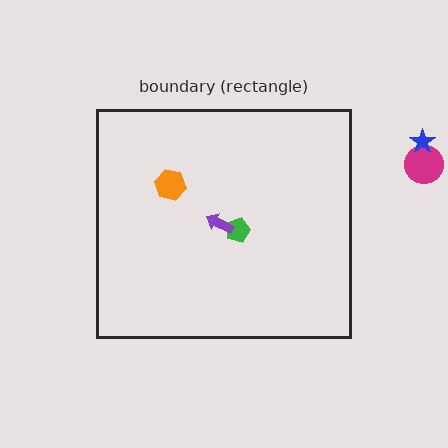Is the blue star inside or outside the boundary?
Outside.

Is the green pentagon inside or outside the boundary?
Inside.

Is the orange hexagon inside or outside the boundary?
Inside.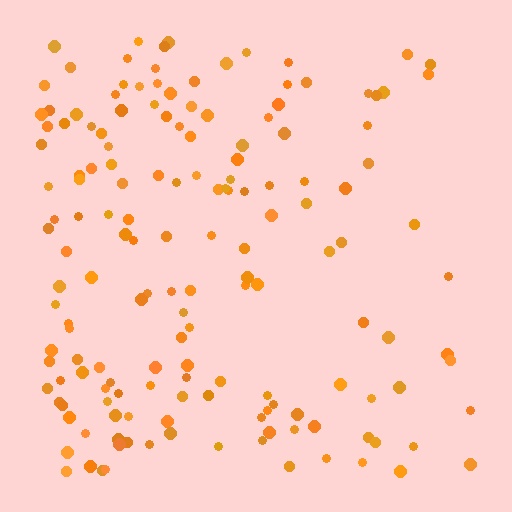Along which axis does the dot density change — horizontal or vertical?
Horizontal.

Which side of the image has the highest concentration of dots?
The left.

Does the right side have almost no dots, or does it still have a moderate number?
Still a moderate number, just noticeably fewer than the left.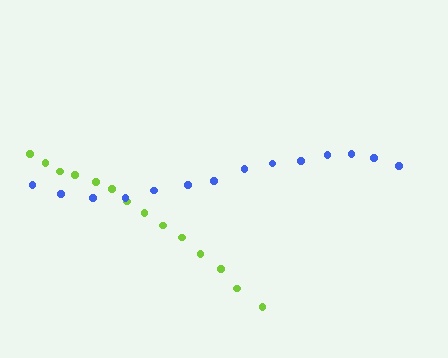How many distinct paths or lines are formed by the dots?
There are 2 distinct paths.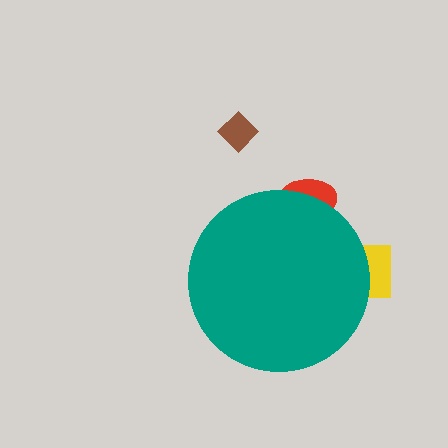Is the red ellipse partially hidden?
Yes, the red ellipse is partially hidden behind the teal circle.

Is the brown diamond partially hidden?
No, the brown diamond is fully visible.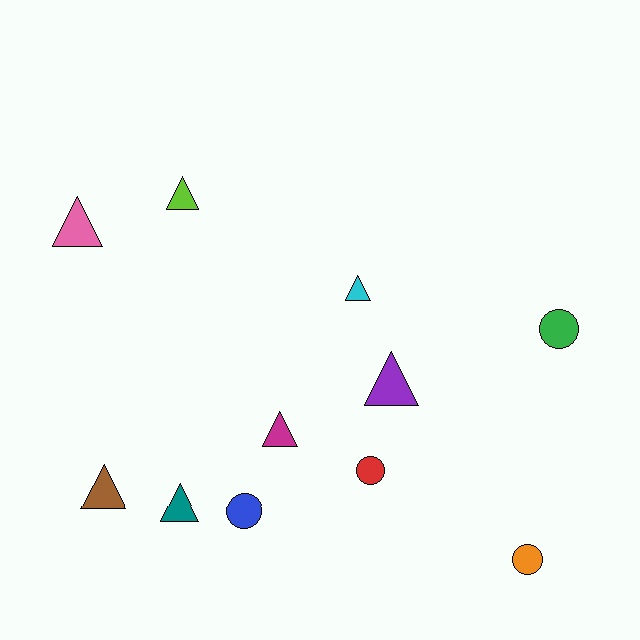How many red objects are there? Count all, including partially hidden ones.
There is 1 red object.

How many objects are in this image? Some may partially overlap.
There are 11 objects.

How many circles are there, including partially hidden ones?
There are 4 circles.